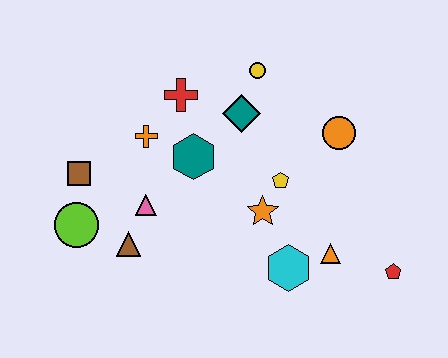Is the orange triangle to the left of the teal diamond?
No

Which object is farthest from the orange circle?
The lime circle is farthest from the orange circle.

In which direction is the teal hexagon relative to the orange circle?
The teal hexagon is to the left of the orange circle.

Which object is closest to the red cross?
The orange cross is closest to the red cross.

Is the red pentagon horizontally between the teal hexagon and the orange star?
No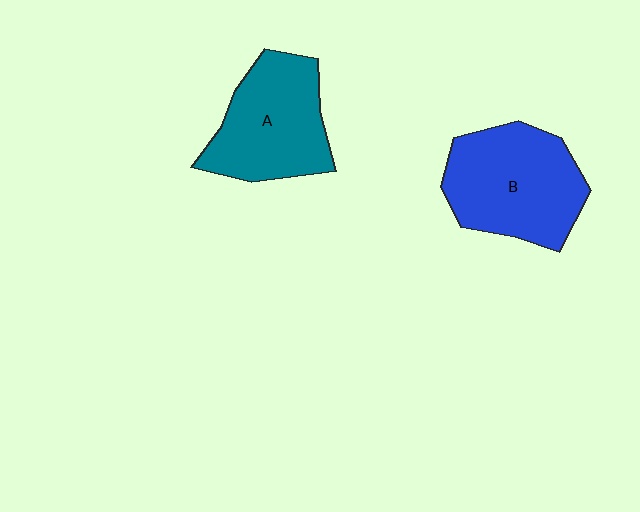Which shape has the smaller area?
Shape A (teal).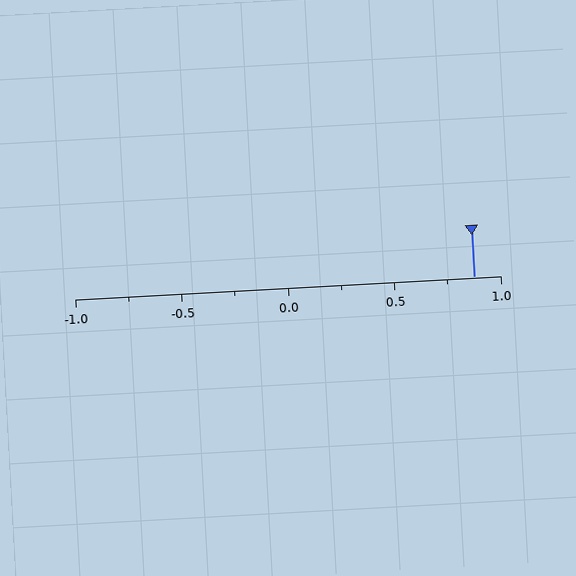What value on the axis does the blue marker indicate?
The marker indicates approximately 0.88.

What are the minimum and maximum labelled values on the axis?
The axis runs from -1.0 to 1.0.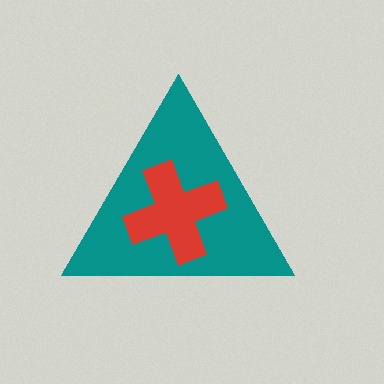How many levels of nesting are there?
2.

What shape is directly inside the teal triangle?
The red cross.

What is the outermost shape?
The teal triangle.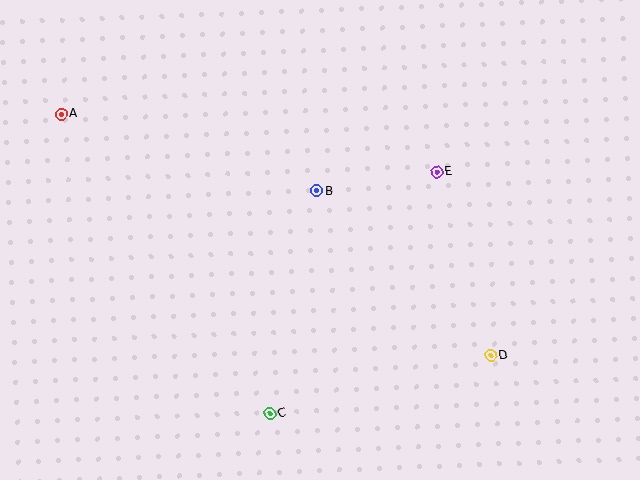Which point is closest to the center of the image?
Point B at (317, 191) is closest to the center.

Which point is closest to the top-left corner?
Point A is closest to the top-left corner.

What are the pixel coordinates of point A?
Point A is at (62, 114).